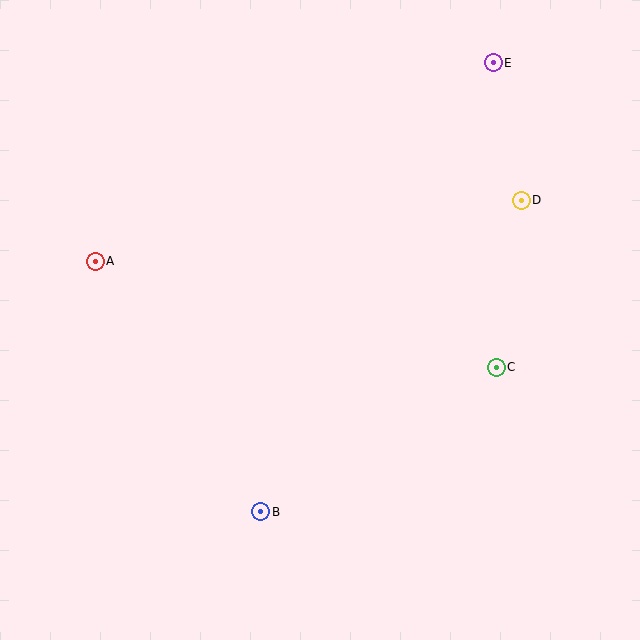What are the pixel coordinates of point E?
Point E is at (493, 63).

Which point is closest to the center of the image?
Point C at (496, 368) is closest to the center.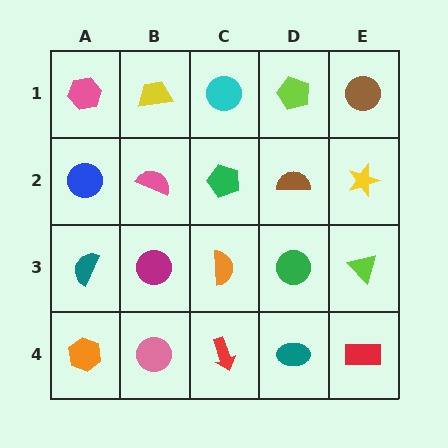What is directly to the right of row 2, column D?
A yellow star.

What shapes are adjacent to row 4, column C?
An orange semicircle (row 3, column C), a pink circle (row 4, column B), a teal ellipse (row 4, column D).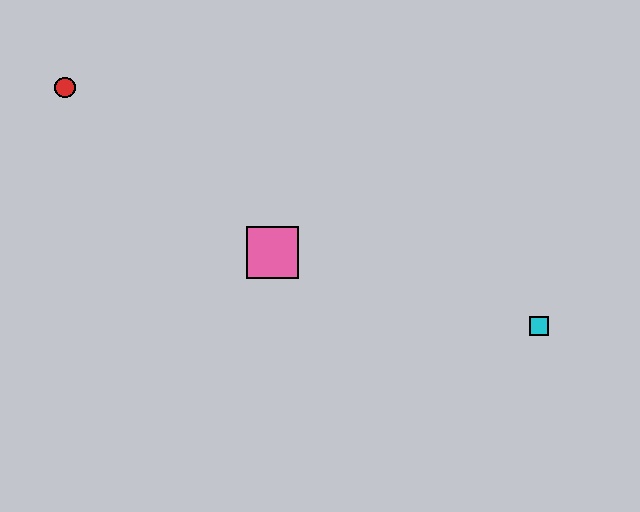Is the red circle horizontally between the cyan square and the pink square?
No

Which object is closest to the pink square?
The red circle is closest to the pink square.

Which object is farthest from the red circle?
The cyan square is farthest from the red circle.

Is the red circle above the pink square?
Yes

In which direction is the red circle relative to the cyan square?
The red circle is to the left of the cyan square.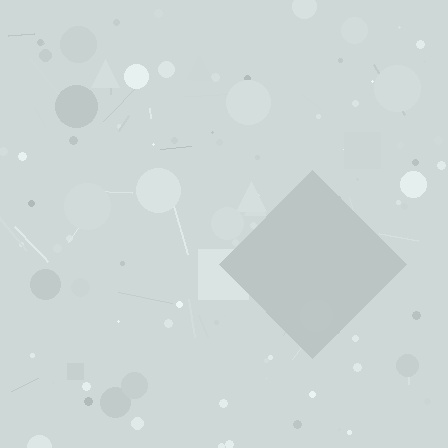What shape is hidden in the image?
A diamond is hidden in the image.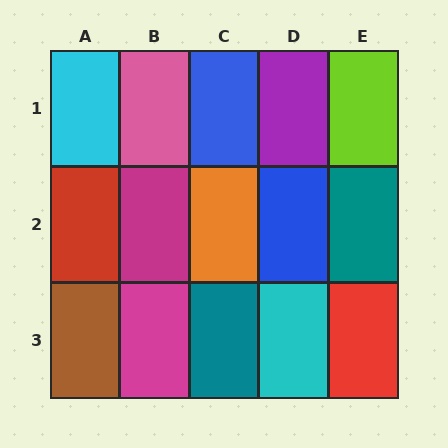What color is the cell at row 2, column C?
Orange.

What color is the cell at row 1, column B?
Pink.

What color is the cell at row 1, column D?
Purple.